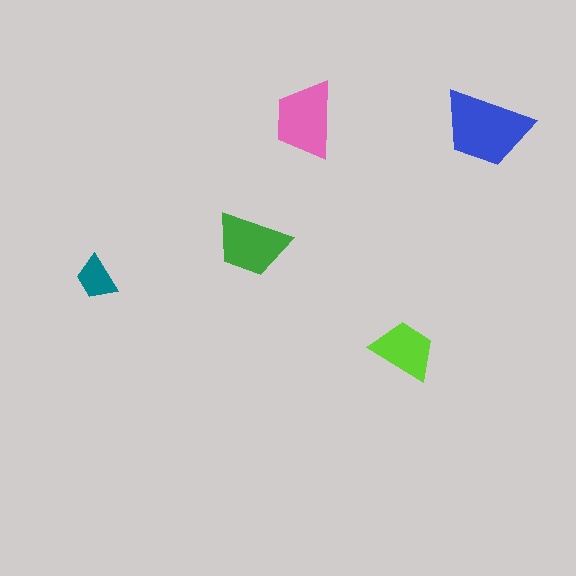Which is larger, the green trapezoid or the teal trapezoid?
The green one.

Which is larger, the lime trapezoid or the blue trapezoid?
The blue one.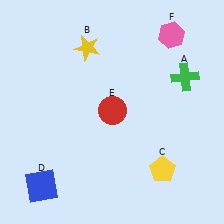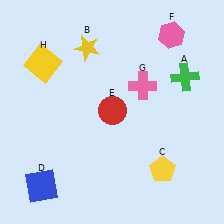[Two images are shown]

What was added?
A pink cross (G), a yellow square (H) were added in Image 2.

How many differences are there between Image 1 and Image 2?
There are 2 differences between the two images.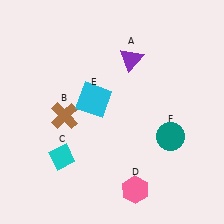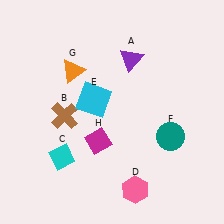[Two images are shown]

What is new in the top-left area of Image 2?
An orange triangle (G) was added in the top-left area of Image 2.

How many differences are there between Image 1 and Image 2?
There are 2 differences between the two images.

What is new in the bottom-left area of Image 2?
A magenta diamond (H) was added in the bottom-left area of Image 2.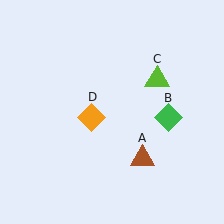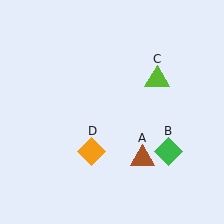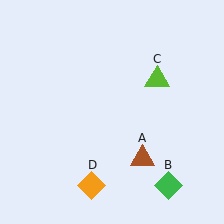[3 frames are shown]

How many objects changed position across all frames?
2 objects changed position: green diamond (object B), orange diamond (object D).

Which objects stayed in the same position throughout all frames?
Brown triangle (object A) and lime triangle (object C) remained stationary.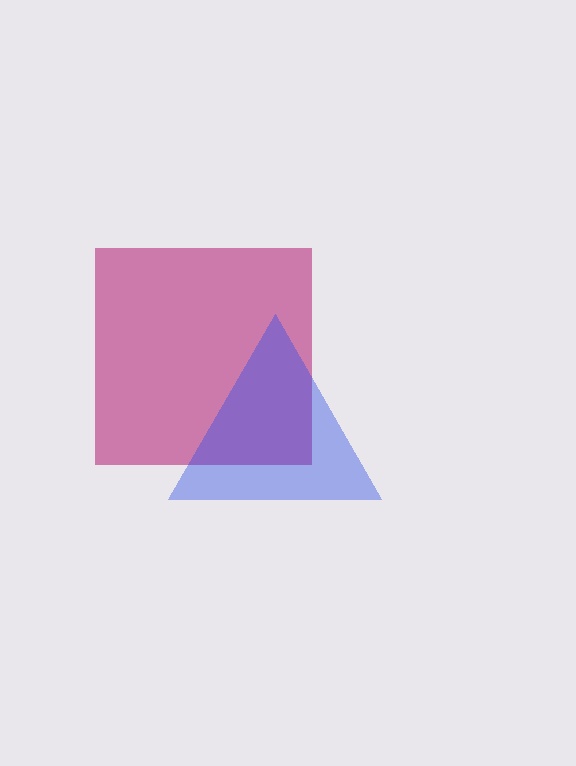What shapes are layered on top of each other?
The layered shapes are: a magenta square, a blue triangle.